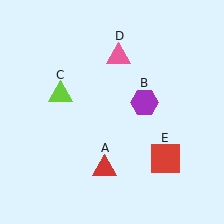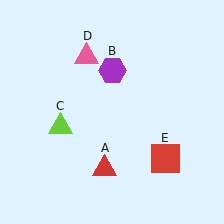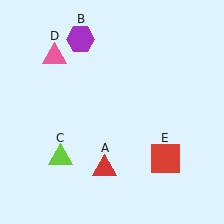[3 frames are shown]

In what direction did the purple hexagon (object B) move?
The purple hexagon (object B) moved up and to the left.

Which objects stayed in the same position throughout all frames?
Red triangle (object A) and red square (object E) remained stationary.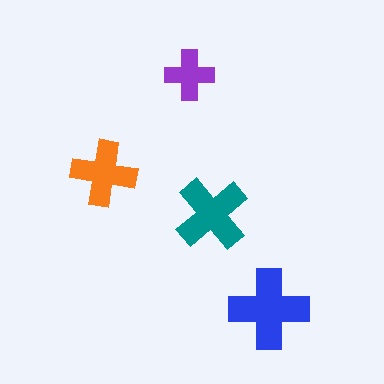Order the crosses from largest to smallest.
the blue one, the teal one, the orange one, the purple one.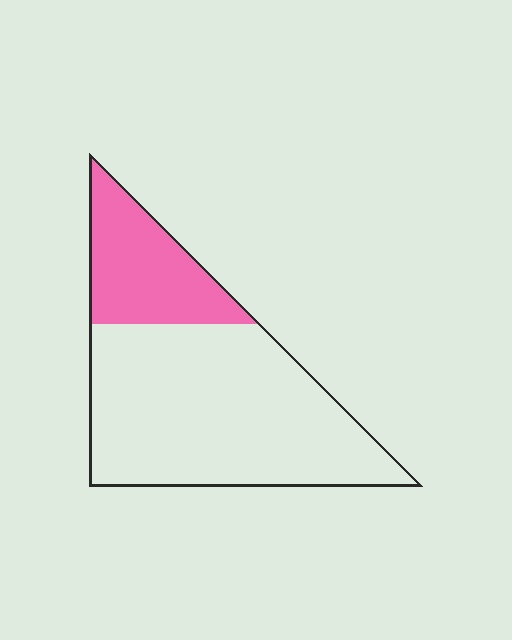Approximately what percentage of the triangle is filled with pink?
Approximately 25%.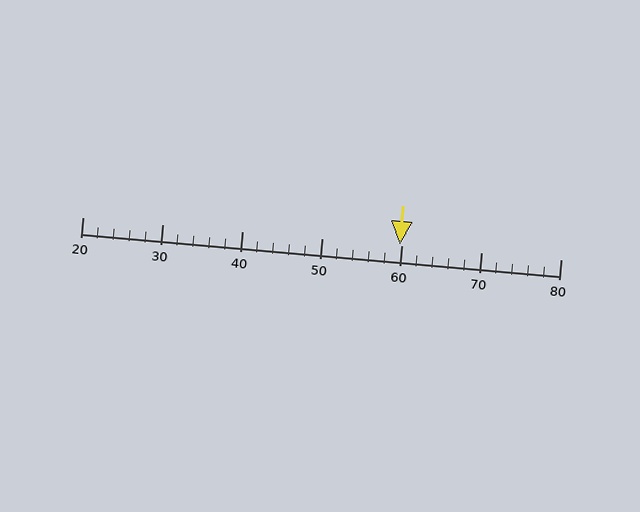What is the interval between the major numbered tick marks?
The major tick marks are spaced 10 units apart.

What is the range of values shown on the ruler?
The ruler shows values from 20 to 80.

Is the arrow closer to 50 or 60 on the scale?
The arrow is closer to 60.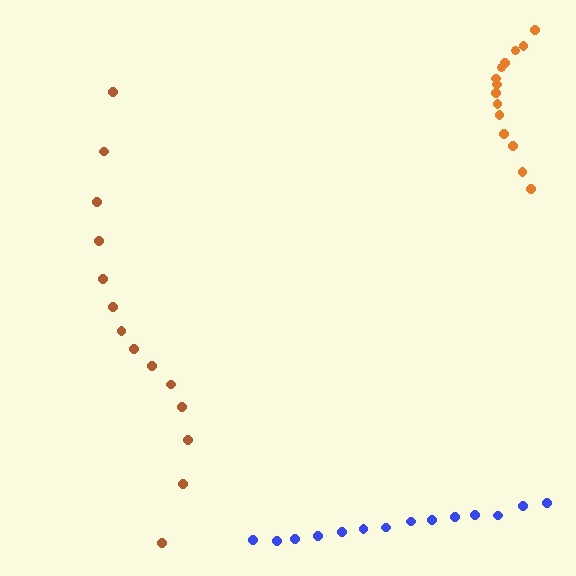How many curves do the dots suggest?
There are 3 distinct paths.